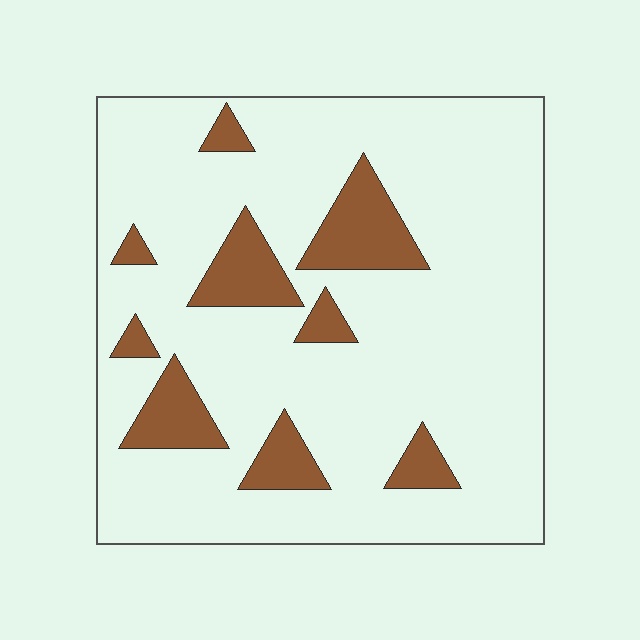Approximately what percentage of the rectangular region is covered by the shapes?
Approximately 15%.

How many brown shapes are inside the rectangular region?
9.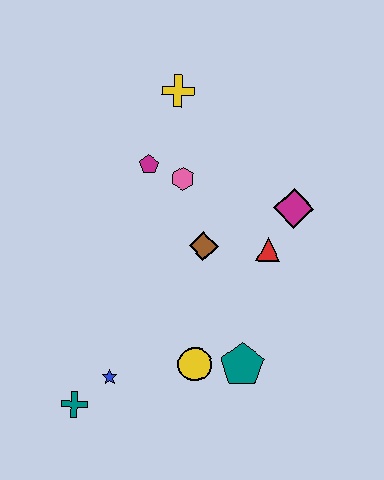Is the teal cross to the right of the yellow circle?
No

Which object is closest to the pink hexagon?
The magenta pentagon is closest to the pink hexagon.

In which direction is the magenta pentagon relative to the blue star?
The magenta pentagon is above the blue star.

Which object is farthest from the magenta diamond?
The teal cross is farthest from the magenta diamond.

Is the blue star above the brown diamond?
No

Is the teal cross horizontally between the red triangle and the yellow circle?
No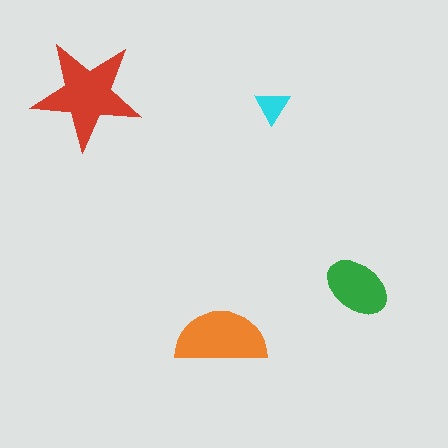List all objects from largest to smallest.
The red star, the orange semicircle, the green ellipse, the cyan triangle.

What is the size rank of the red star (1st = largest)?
1st.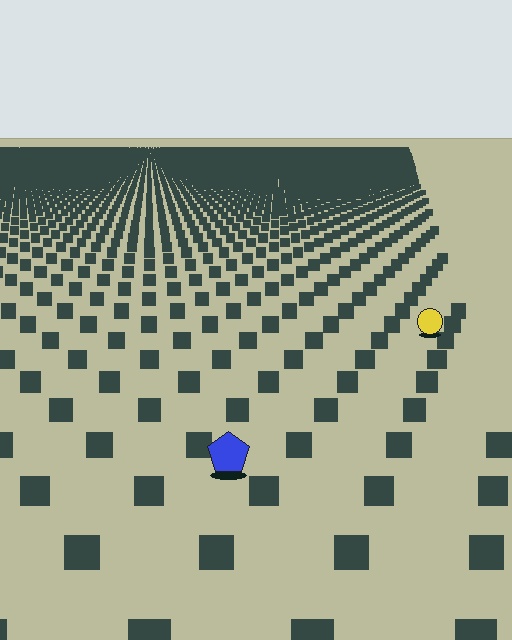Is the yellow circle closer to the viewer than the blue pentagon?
No. The blue pentagon is closer — you can tell from the texture gradient: the ground texture is coarser near it.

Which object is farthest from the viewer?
The yellow circle is farthest from the viewer. It appears smaller and the ground texture around it is denser.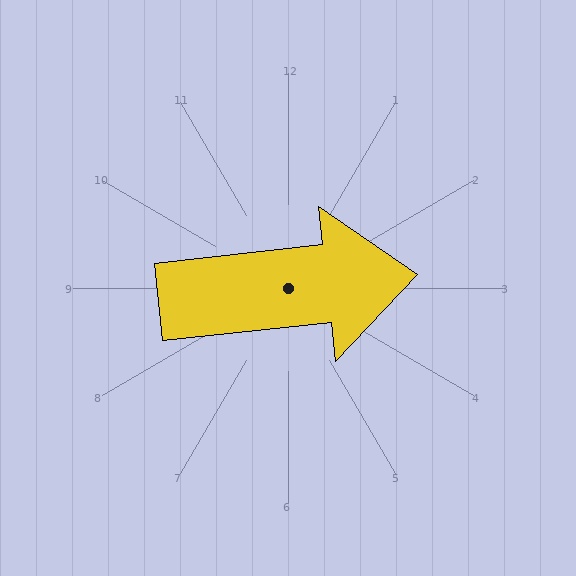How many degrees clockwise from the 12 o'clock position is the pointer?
Approximately 84 degrees.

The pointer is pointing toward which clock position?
Roughly 3 o'clock.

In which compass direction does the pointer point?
East.